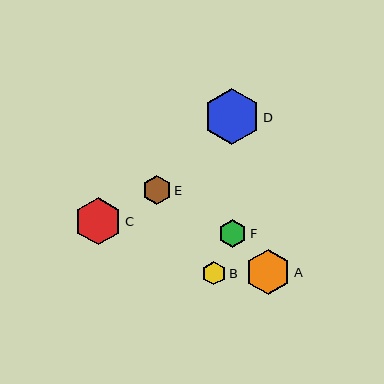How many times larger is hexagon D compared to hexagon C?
Hexagon D is approximately 1.2 times the size of hexagon C.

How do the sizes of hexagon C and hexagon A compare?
Hexagon C and hexagon A are approximately the same size.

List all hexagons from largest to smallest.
From largest to smallest: D, C, A, E, F, B.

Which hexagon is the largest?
Hexagon D is the largest with a size of approximately 56 pixels.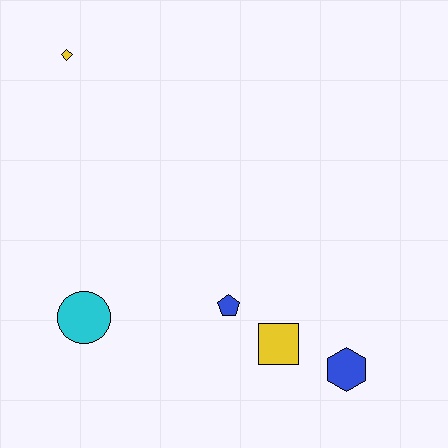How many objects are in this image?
There are 5 objects.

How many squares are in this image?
There is 1 square.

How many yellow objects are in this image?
There are 2 yellow objects.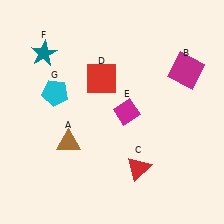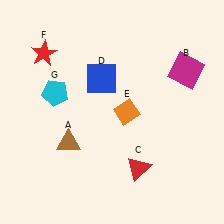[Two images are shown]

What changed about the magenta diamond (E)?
In Image 1, E is magenta. In Image 2, it changed to orange.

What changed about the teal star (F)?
In Image 1, F is teal. In Image 2, it changed to red.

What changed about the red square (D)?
In Image 1, D is red. In Image 2, it changed to blue.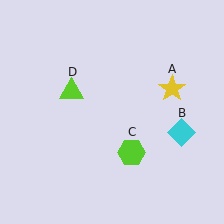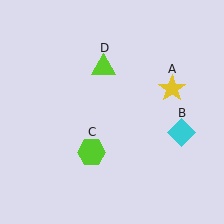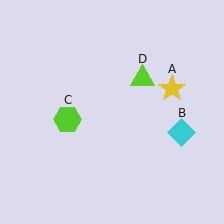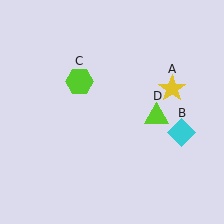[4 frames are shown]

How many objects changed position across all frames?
2 objects changed position: lime hexagon (object C), lime triangle (object D).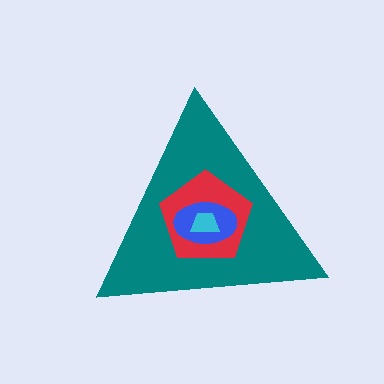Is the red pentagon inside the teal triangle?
Yes.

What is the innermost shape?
The cyan trapezoid.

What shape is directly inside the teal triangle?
The red pentagon.